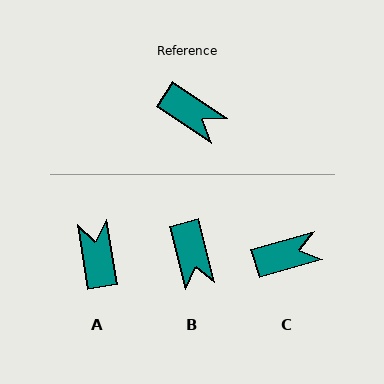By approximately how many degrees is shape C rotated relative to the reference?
Approximately 50 degrees counter-clockwise.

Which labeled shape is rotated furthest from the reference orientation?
A, about 133 degrees away.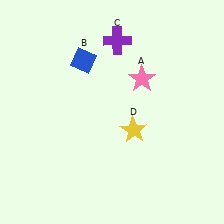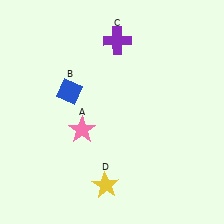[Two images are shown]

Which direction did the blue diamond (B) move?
The blue diamond (B) moved down.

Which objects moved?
The objects that moved are: the pink star (A), the blue diamond (B), the yellow star (D).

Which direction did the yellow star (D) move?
The yellow star (D) moved down.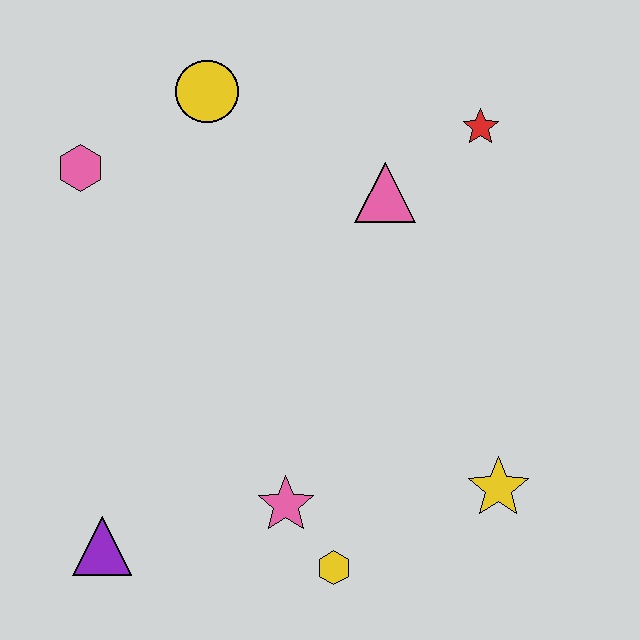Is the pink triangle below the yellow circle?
Yes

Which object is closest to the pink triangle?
The red star is closest to the pink triangle.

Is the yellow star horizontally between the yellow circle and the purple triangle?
No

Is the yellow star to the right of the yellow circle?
Yes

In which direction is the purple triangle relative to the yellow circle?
The purple triangle is below the yellow circle.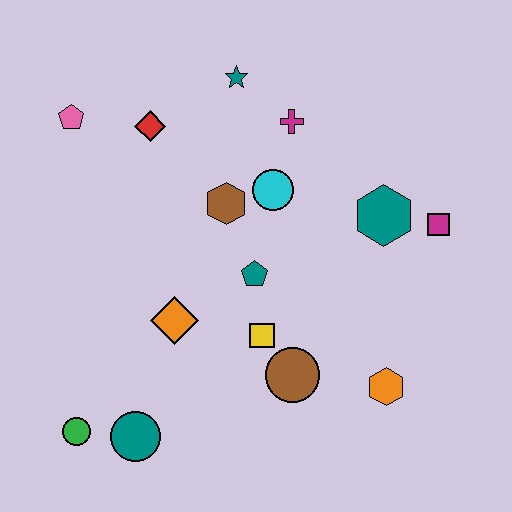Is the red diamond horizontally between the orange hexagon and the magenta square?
No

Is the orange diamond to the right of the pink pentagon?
Yes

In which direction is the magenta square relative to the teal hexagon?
The magenta square is to the right of the teal hexagon.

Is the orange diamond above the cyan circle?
No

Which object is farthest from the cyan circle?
The green circle is farthest from the cyan circle.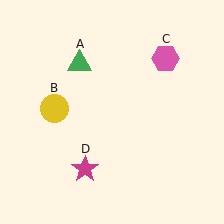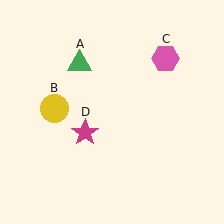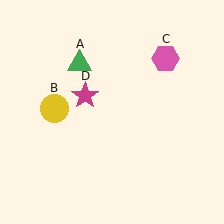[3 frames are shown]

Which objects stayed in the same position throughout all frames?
Green triangle (object A) and yellow circle (object B) and pink hexagon (object C) remained stationary.